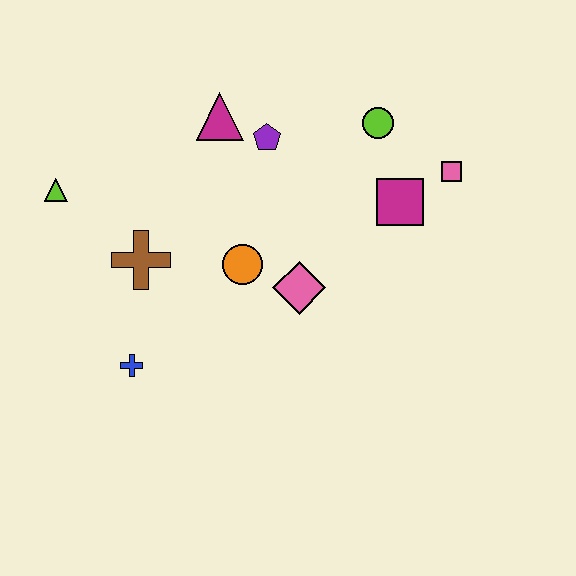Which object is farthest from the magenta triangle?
The blue cross is farthest from the magenta triangle.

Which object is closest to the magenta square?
The pink square is closest to the magenta square.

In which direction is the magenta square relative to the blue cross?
The magenta square is to the right of the blue cross.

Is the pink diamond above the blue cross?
Yes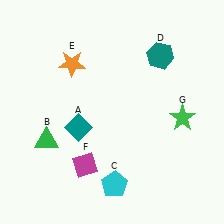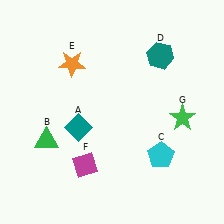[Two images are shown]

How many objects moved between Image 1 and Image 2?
1 object moved between the two images.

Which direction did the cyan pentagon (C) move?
The cyan pentagon (C) moved right.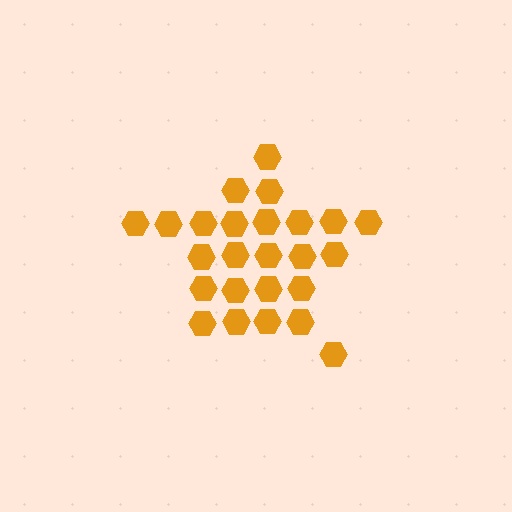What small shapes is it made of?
It is made of small hexagons.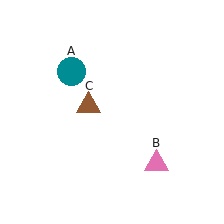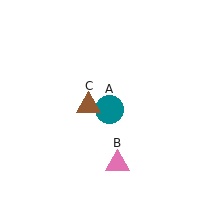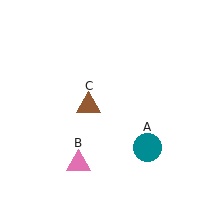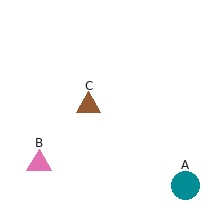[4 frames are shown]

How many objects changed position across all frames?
2 objects changed position: teal circle (object A), pink triangle (object B).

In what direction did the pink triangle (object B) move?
The pink triangle (object B) moved left.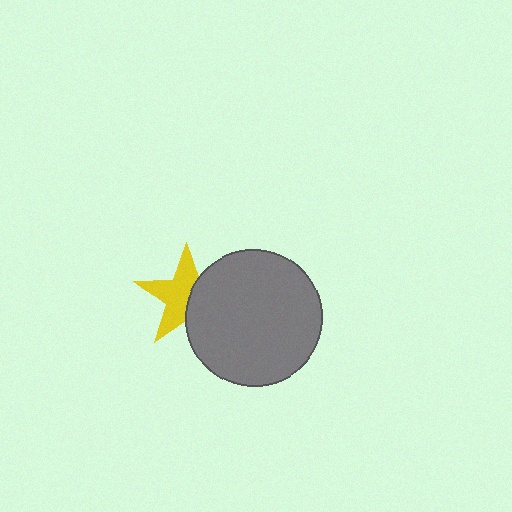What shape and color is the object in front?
The object in front is a gray circle.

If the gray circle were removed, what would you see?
You would see the complete yellow star.